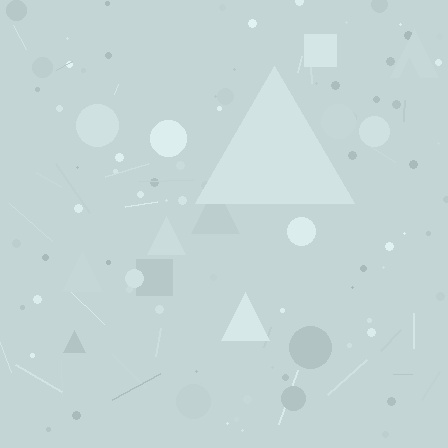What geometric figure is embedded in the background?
A triangle is embedded in the background.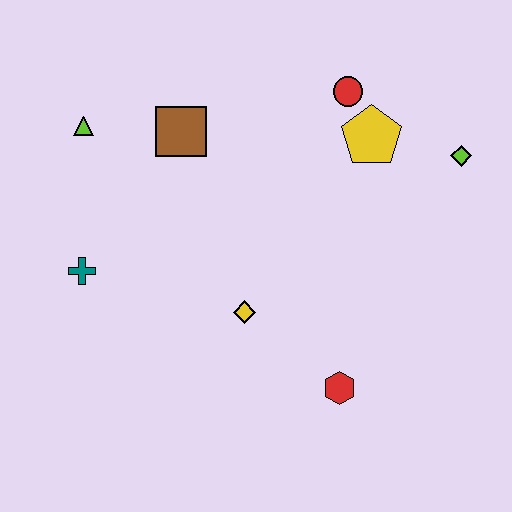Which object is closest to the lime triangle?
The brown square is closest to the lime triangle.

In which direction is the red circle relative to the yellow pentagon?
The red circle is above the yellow pentagon.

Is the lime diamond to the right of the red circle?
Yes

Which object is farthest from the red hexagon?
The lime triangle is farthest from the red hexagon.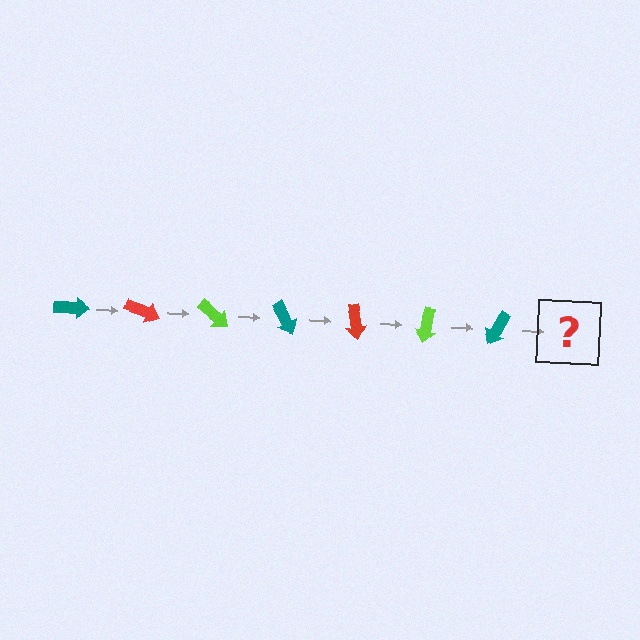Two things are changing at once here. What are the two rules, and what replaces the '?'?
The two rules are that it rotates 20 degrees each step and the color cycles through teal, red, and lime. The '?' should be a red arrow, rotated 140 degrees from the start.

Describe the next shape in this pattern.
It should be a red arrow, rotated 140 degrees from the start.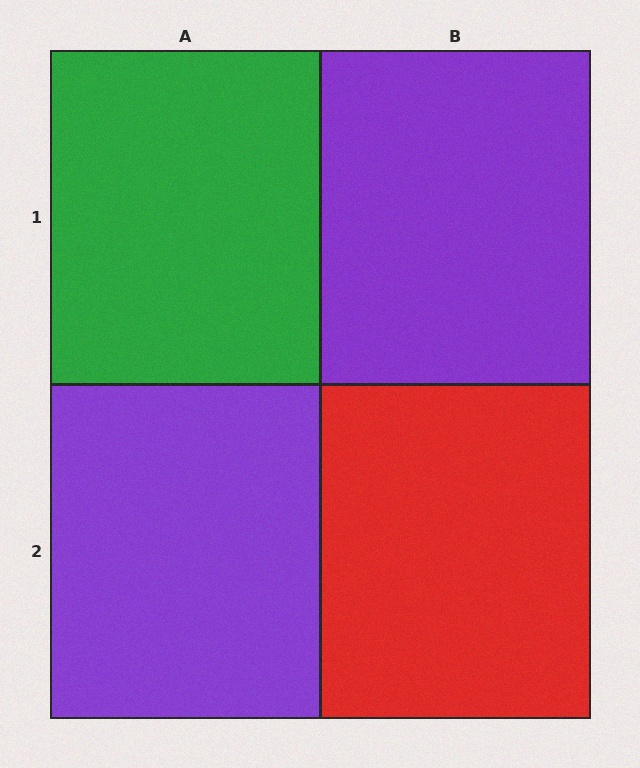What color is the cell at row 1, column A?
Green.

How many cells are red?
1 cell is red.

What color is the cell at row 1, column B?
Purple.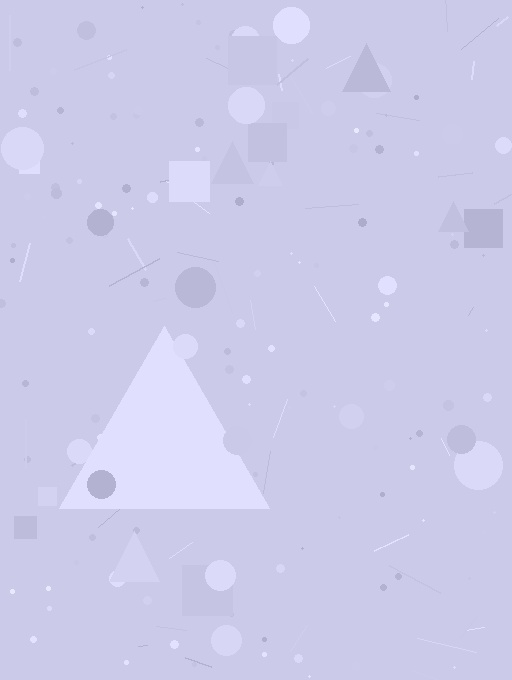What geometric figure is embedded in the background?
A triangle is embedded in the background.